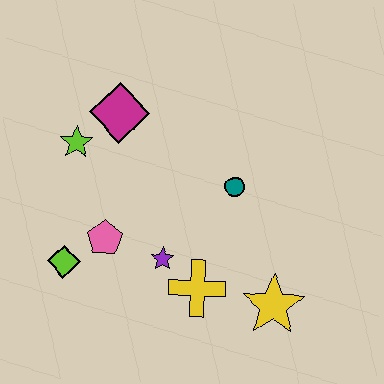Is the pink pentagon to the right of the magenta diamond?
No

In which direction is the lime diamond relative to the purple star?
The lime diamond is to the left of the purple star.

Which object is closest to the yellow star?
The yellow cross is closest to the yellow star.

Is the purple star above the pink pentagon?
No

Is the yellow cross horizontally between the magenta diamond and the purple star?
No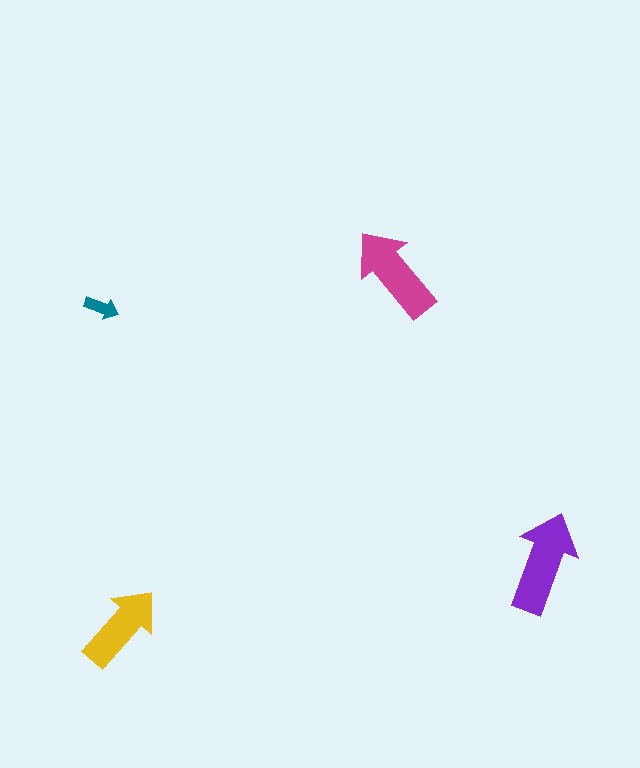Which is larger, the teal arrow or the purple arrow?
The purple one.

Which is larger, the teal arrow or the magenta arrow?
The magenta one.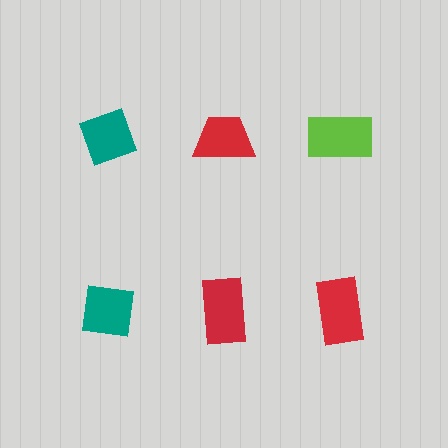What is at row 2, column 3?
A red rectangle.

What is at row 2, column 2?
A red rectangle.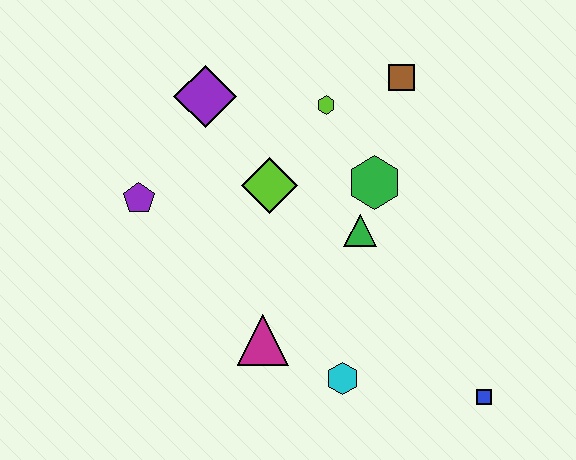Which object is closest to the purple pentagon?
The purple diamond is closest to the purple pentagon.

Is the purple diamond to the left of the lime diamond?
Yes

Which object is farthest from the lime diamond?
The blue square is farthest from the lime diamond.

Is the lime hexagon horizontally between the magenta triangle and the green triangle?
Yes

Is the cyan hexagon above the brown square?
No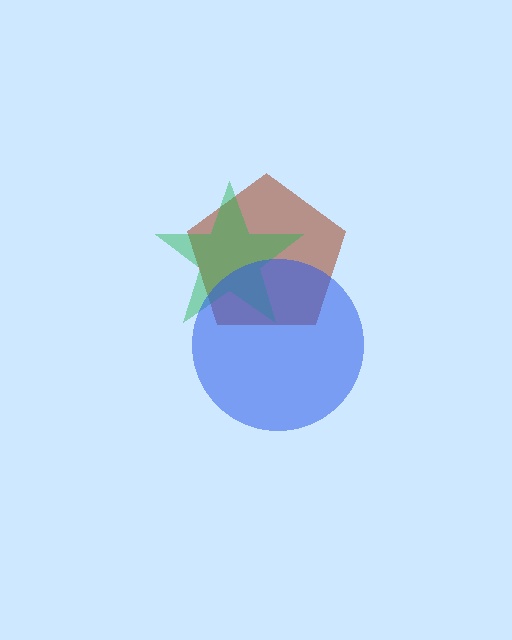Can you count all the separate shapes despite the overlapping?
Yes, there are 3 separate shapes.